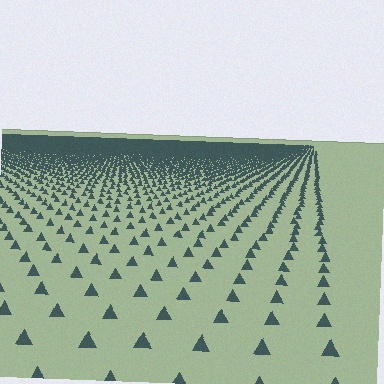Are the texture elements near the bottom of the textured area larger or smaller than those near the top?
Larger. Near the bottom, elements are closer to the viewer and appear at a bigger on-screen size.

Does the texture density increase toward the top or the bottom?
Density increases toward the top.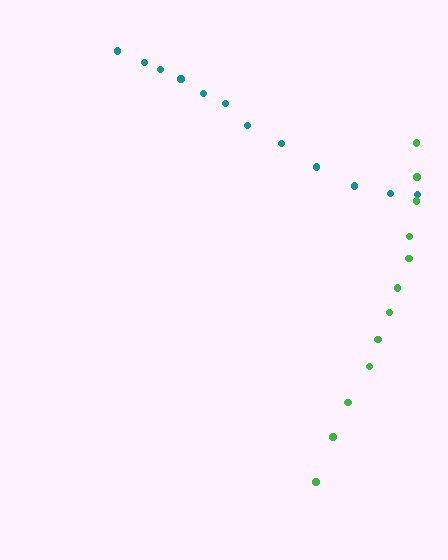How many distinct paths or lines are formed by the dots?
There are 2 distinct paths.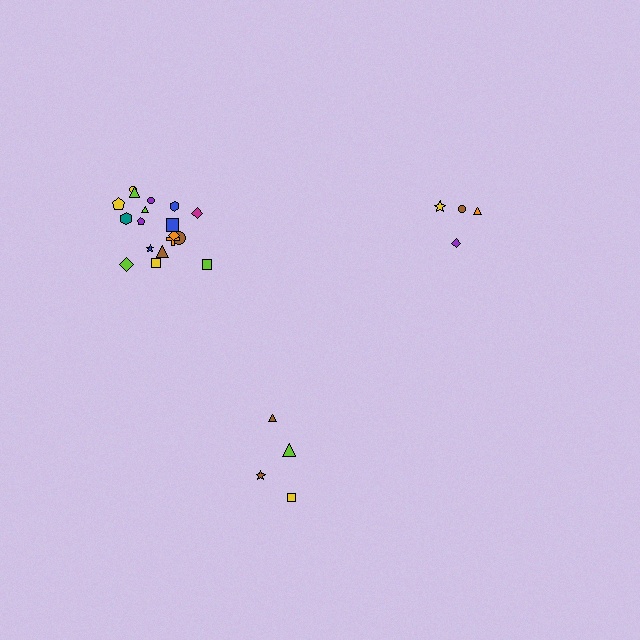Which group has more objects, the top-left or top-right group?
The top-left group.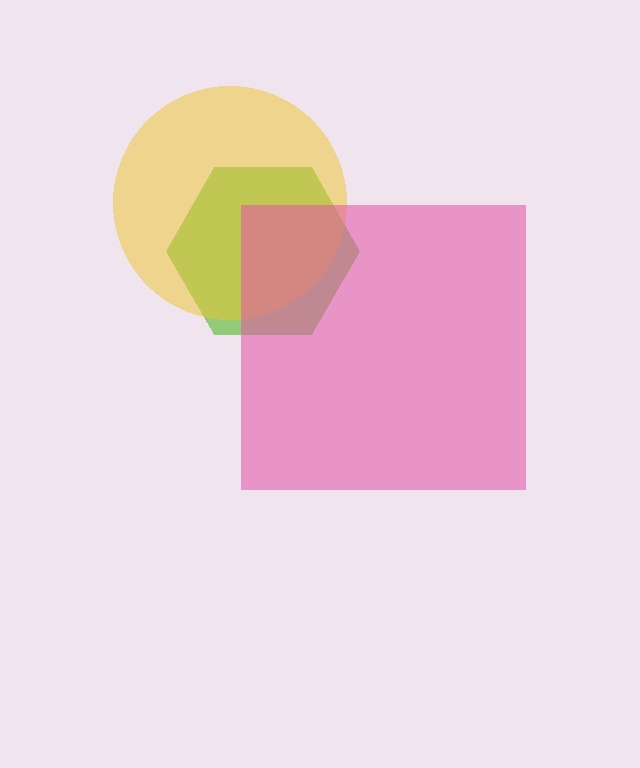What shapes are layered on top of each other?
The layered shapes are: a lime hexagon, a yellow circle, a pink square.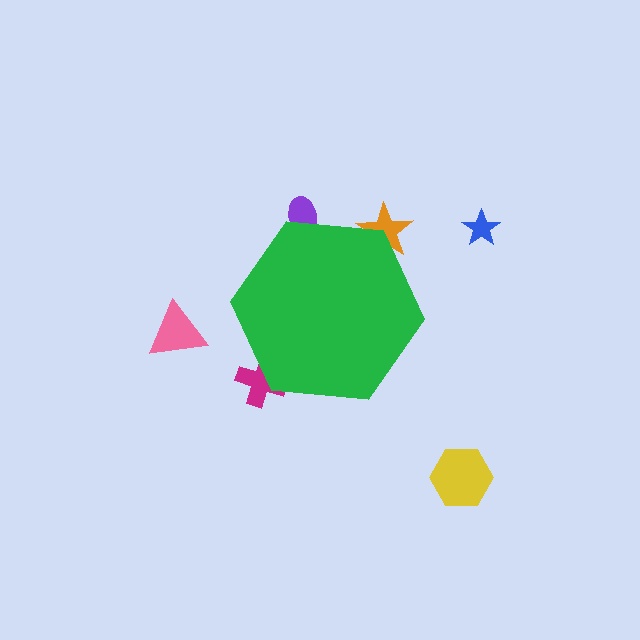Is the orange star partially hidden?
Yes, the orange star is partially hidden behind the green hexagon.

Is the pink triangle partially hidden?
No, the pink triangle is fully visible.